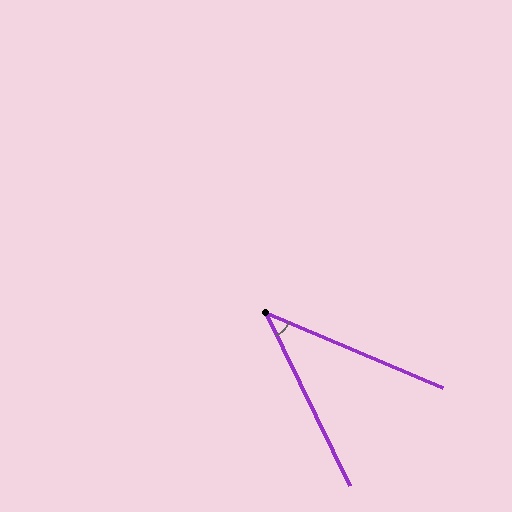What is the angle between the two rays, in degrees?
Approximately 41 degrees.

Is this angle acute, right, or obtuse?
It is acute.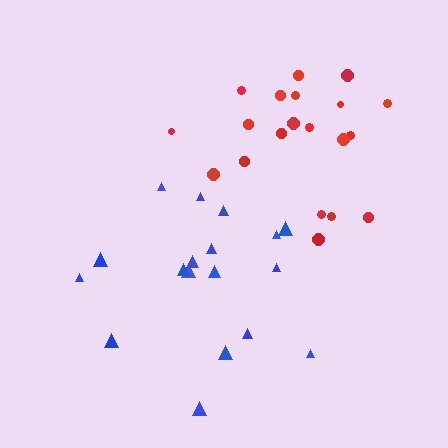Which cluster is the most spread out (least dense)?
Blue.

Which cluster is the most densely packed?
Red.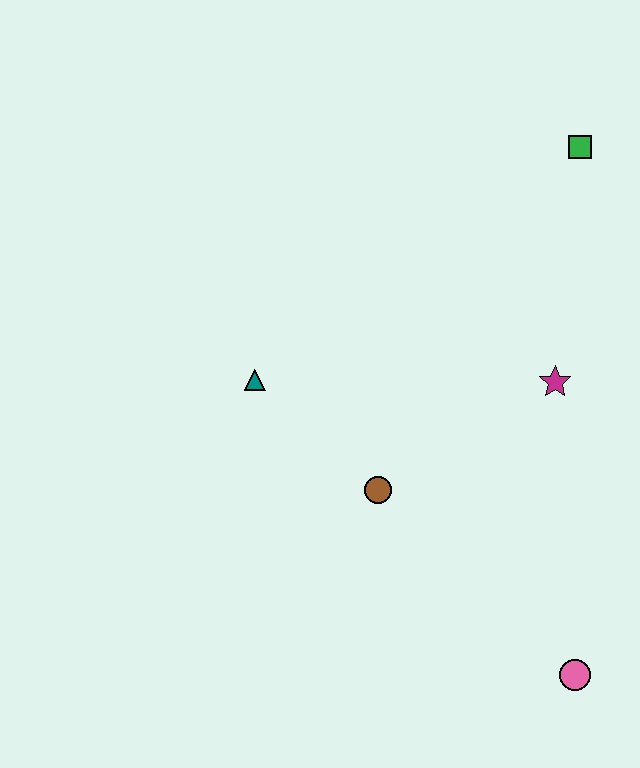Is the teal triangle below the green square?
Yes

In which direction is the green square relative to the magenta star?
The green square is above the magenta star.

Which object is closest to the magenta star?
The brown circle is closest to the magenta star.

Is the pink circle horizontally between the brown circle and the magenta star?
No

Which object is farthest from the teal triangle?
The pink circle is farthest from the teal triangle.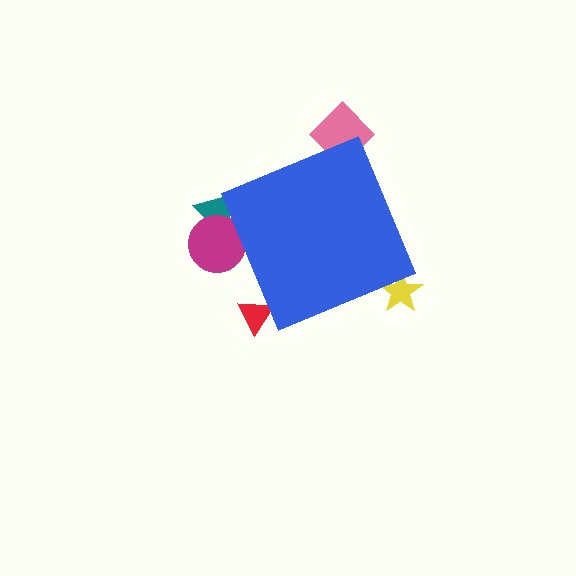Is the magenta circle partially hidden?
Yes, the magenta circle is partially hidden behind the blue diamond.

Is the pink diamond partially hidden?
Yes, the pink diamond is partially hidden behind the blue diamond.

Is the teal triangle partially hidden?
Yes, the teal triangle is partially hidden behind the blue diamond.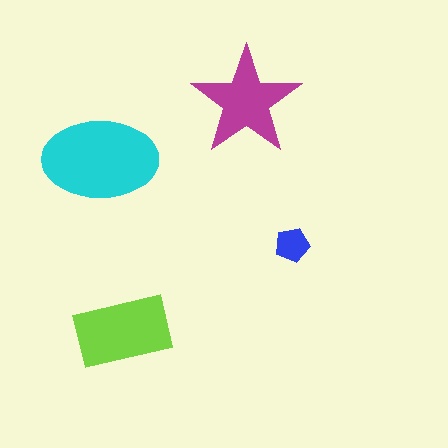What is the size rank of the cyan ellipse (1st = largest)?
1st.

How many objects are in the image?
There are 4 objects in the image.